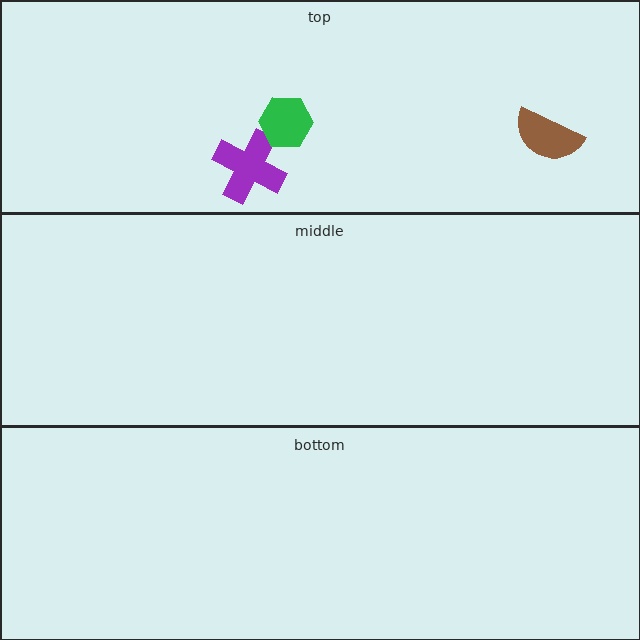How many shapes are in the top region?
3.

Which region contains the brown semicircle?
The top region.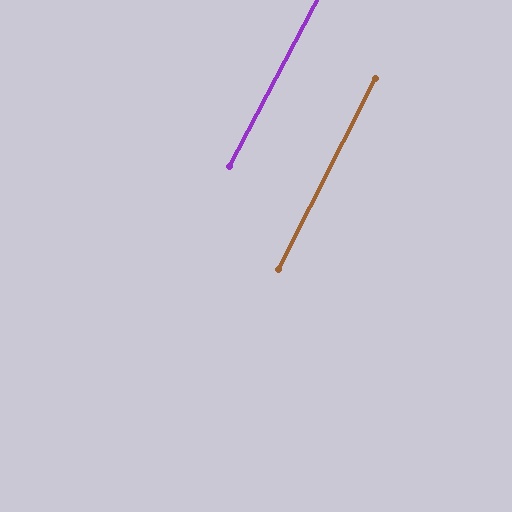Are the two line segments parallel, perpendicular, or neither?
Parallel — their directions differ by only 0.8°.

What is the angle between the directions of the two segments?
Approximately 1 degree.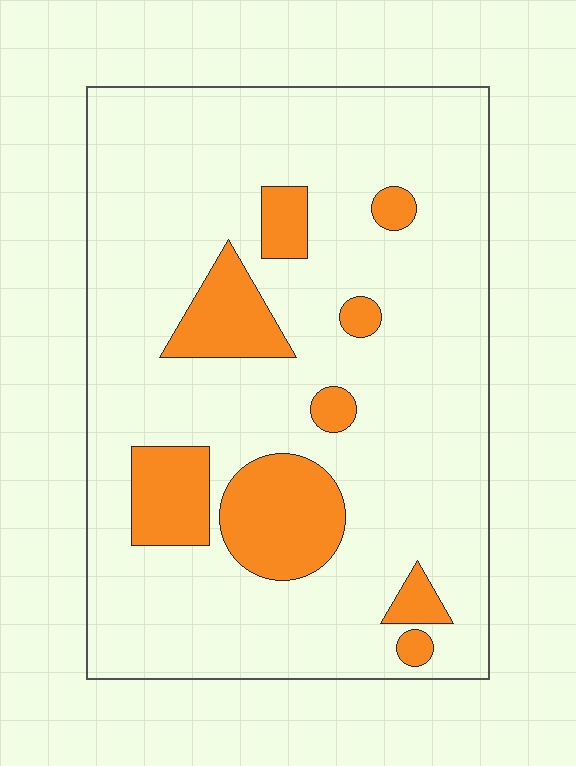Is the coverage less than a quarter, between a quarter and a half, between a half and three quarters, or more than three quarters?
Less than a quarter.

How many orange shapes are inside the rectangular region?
9.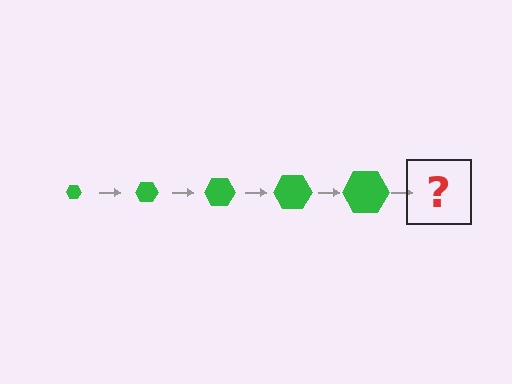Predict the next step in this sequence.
The next step is a green hexagon, larger than the previous one.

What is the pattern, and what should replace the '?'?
The pattern is that the hexagon gets progressively larger each step. The '?' should be a green hexagon, larger than the previous one.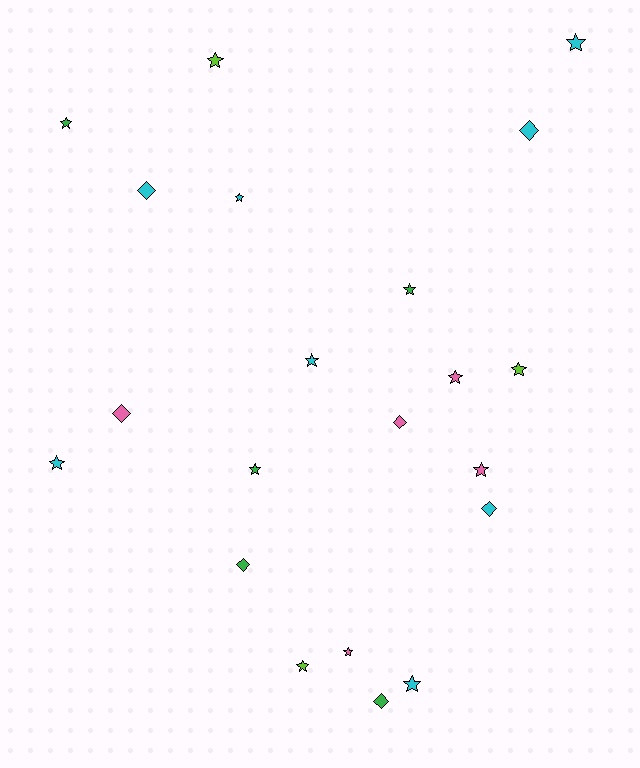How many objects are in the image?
There are 21 objects.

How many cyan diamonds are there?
There are 3 cyan diamonds.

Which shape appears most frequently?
Star, with 14 objects.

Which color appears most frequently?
Cyan, with 8 objects.